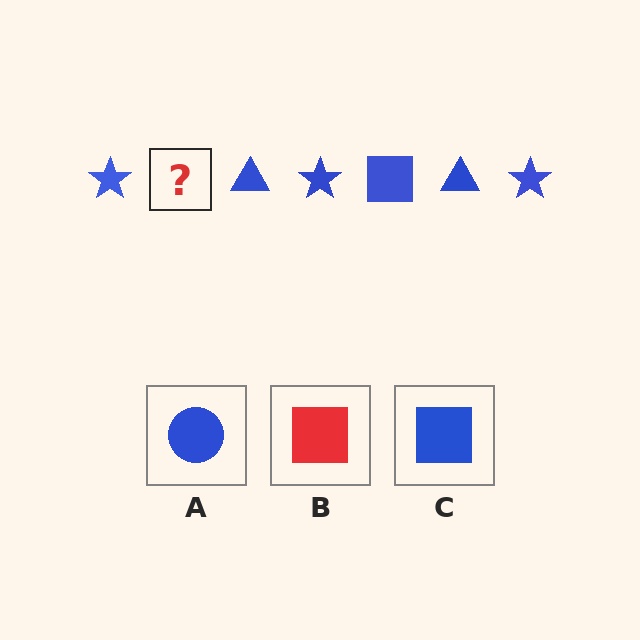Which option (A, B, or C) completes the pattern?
C.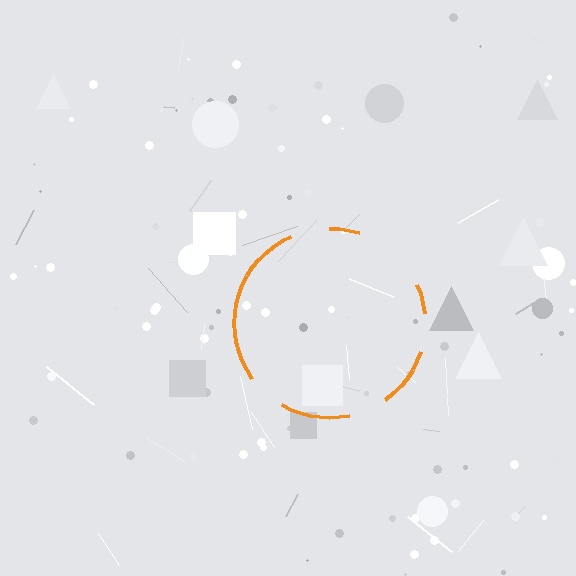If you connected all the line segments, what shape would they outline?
They would outline a circle.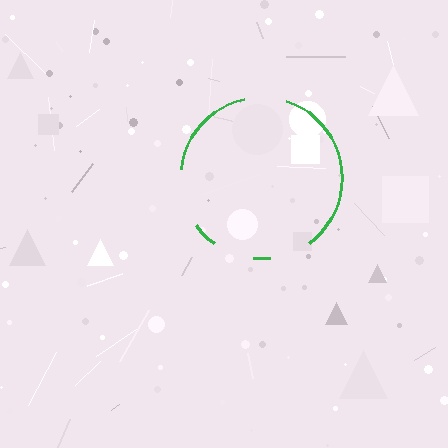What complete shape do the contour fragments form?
The contour fragments form a circle.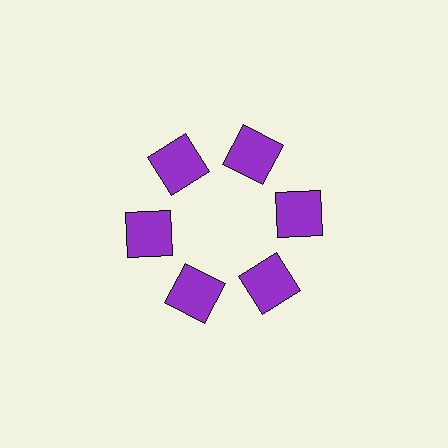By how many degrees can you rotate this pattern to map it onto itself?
The pattern maps onto itself every 60 degrees of rotation.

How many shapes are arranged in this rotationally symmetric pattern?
There are 6 shapes, arranged in 6 groups of 1.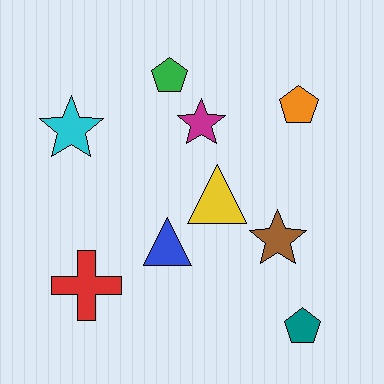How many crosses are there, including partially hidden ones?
There is 1 cross.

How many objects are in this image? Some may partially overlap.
There are 9 objects.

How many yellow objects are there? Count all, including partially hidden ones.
There is 1 yellow object.